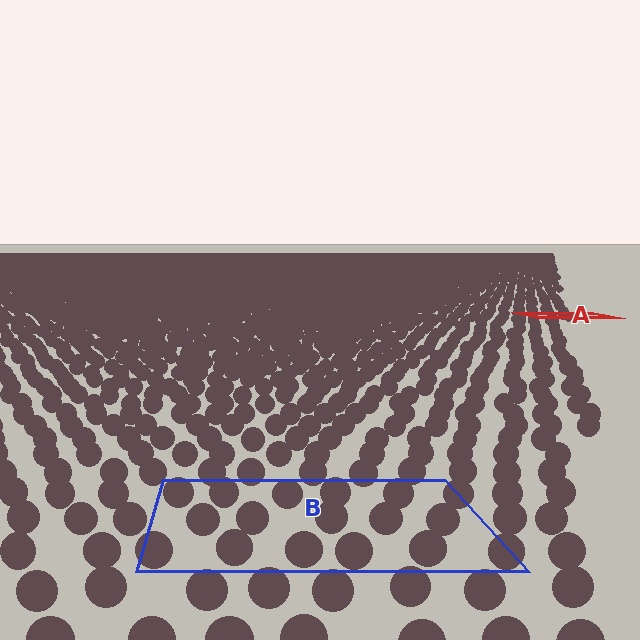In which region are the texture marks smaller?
The texture marks are smaller in region A, because it is farther away.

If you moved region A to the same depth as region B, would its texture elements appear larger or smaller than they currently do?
They would appear larger. At a closer depth, the same texture elements are projected at a bigger on-screen size.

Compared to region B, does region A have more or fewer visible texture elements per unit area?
Region A has more texture elements per unit area — they are packed more densely because it is farther away.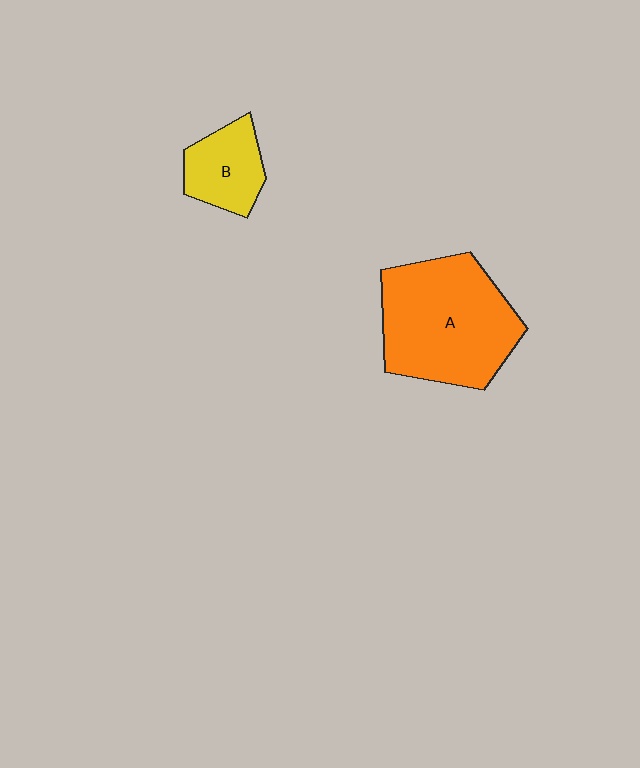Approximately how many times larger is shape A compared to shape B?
Approximately 2.5 times.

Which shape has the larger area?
Shape A (orange).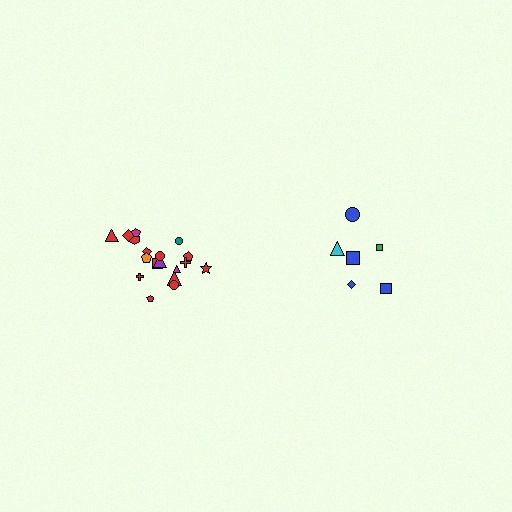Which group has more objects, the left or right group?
The left group.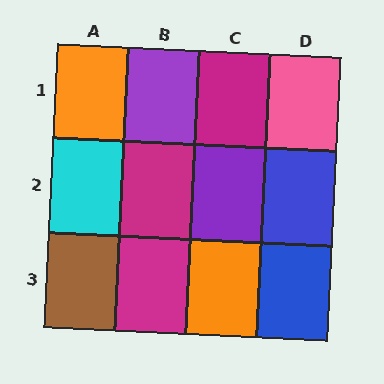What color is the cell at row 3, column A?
Brown.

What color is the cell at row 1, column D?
Pink.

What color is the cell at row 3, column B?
Magenta.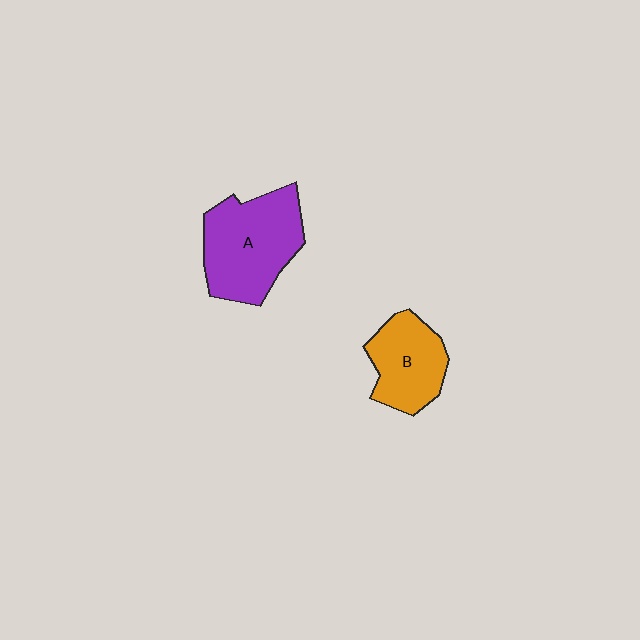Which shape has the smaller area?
Shape B (orange).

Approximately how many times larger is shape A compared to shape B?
Approximately 1.5 times.